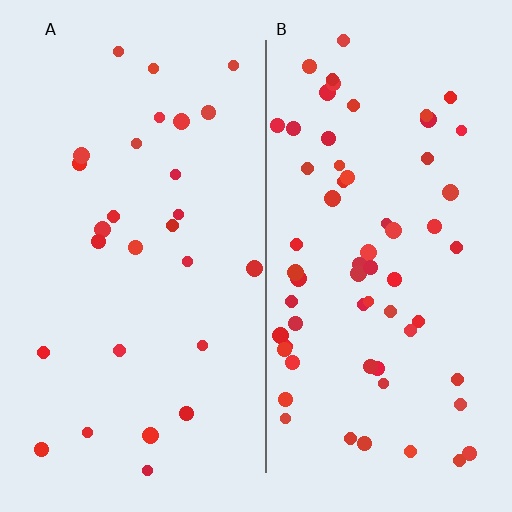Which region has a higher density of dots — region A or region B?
B (the right).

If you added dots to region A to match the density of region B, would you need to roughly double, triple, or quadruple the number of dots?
Approximately double.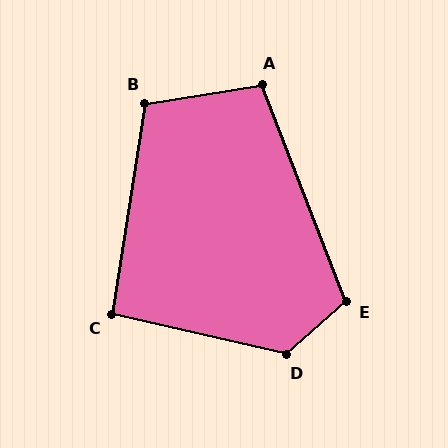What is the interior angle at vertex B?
Approximately 108 degrees (obtuse).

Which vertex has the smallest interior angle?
C, at approximately 94 degrees.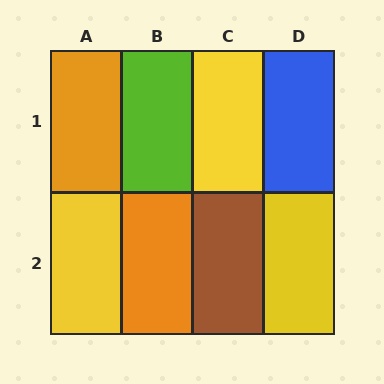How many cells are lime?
1 cell is lime.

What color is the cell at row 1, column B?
Lime.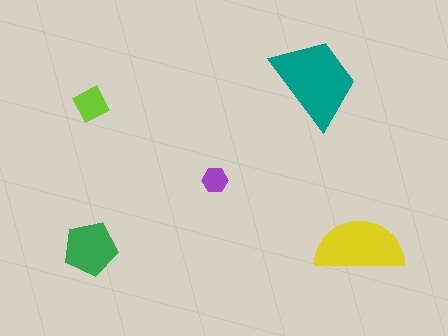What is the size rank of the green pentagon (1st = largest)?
3rd.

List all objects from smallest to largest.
The purple hexagon, the lime square, the green pentagon, the yellow semicircle, the teal trapezoid.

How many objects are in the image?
There are 5 objects in the image.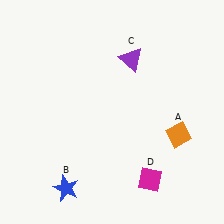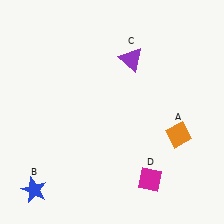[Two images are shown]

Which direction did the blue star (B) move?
The blue star (B) moved left.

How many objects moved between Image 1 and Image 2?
1 object moved between the two images.